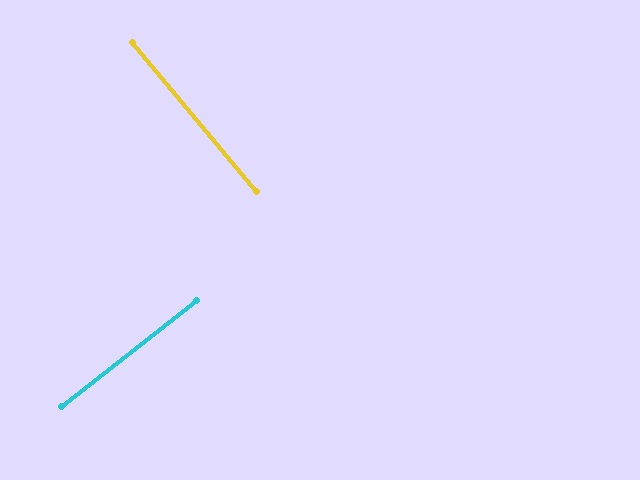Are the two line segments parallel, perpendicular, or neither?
Perpendicular — they meet at approximately 88°.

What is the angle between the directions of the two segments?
Approximately 88 degrees.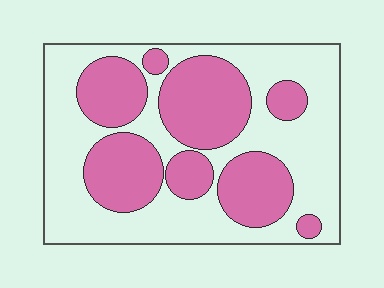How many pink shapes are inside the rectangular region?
8.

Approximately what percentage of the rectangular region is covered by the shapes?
Approximately 40%.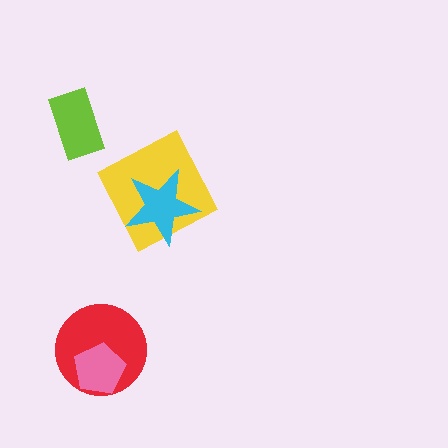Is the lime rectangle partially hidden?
No, no other shape covers it.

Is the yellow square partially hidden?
Yes, it is partially covered by another shape.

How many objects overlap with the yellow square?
1 object overlaps with the yellow square.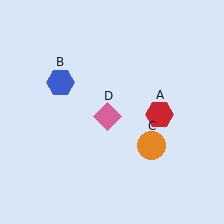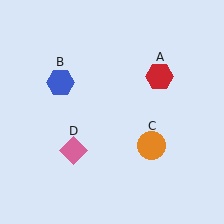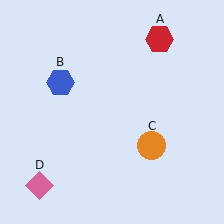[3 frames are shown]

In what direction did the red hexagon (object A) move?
The red hexagon (object A) moved up.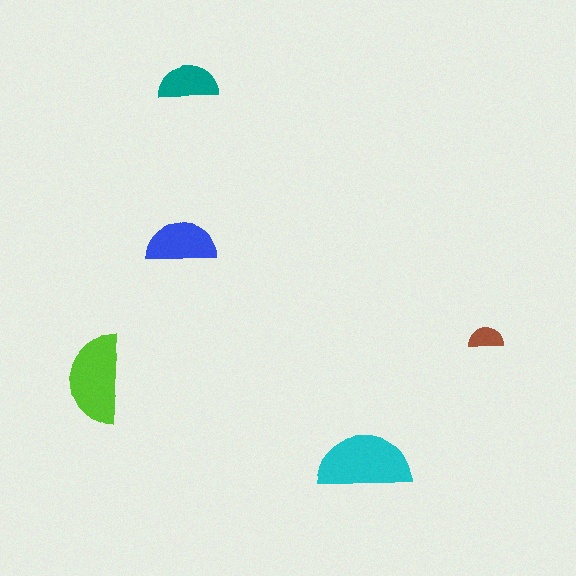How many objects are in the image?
There are 5 objects in the image.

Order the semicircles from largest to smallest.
the cyan one, the lime one, the blue one, the teal one, the brown one.